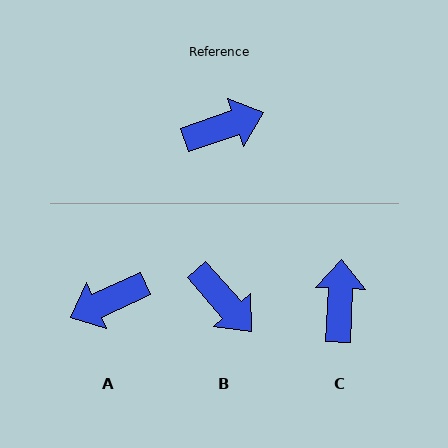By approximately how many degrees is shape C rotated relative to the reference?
Approximately 69 degrees counter-clockwise.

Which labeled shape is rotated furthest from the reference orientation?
A, about 175 degrees away.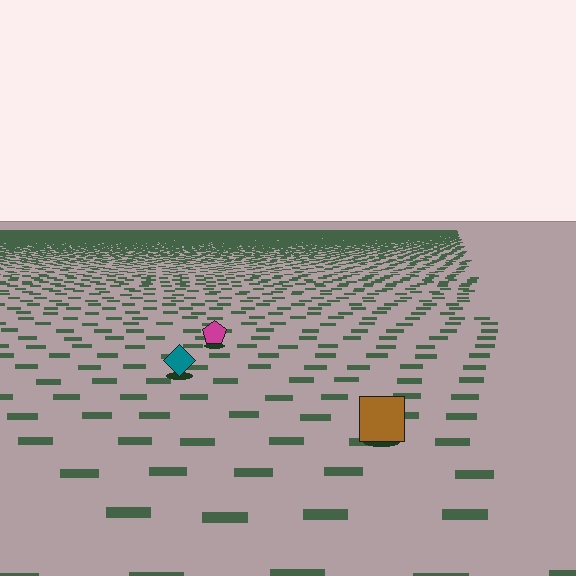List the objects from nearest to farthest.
From nearest to farthest: the brown square, the teal diamond, the magenta pentagon.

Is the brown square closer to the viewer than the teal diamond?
Yes. The brown square is closer — you can tell from the texture gradient: the ground texture is coarser near it.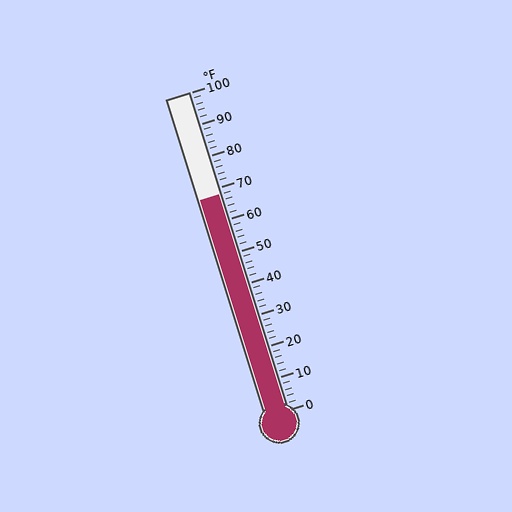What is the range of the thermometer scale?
The thermometer scale ranges from 0°F to 100°F.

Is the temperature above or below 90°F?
The temperature is below 90°F.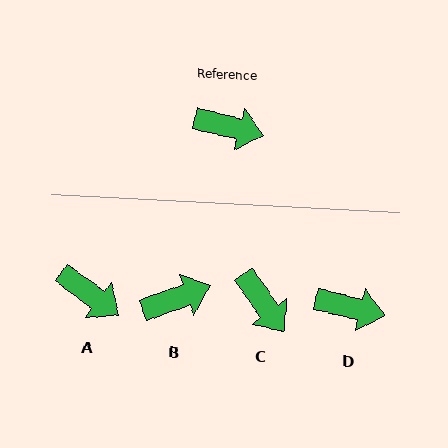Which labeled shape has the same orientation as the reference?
D.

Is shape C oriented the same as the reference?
No, it is off by about 41 degrees.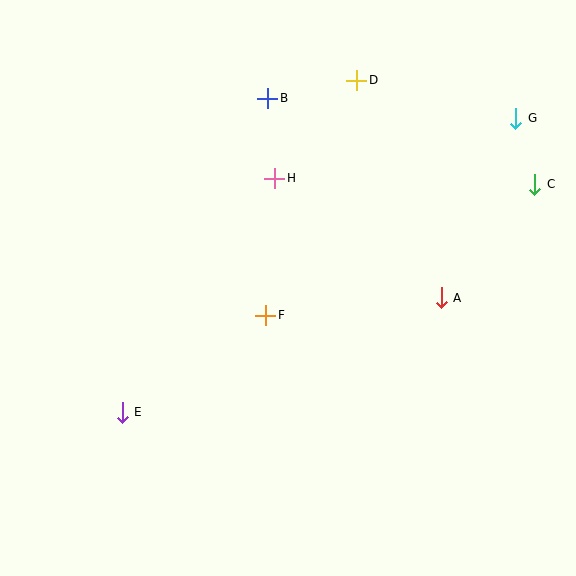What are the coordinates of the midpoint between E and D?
The midpoint between E and D is at (240, 246).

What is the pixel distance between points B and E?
The distance between B and E is 346 pixels.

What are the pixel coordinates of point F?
Point F is at (266, 315).